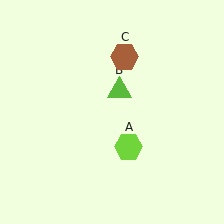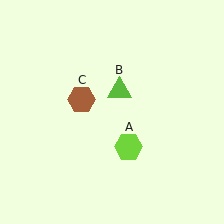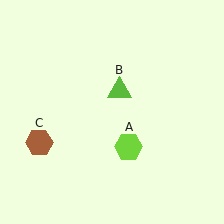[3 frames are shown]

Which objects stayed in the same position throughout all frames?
Lime hexagon (object A) and lime triangle (object B) remained stationary.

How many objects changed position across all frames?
1 object changed position: brown hexagon (object C).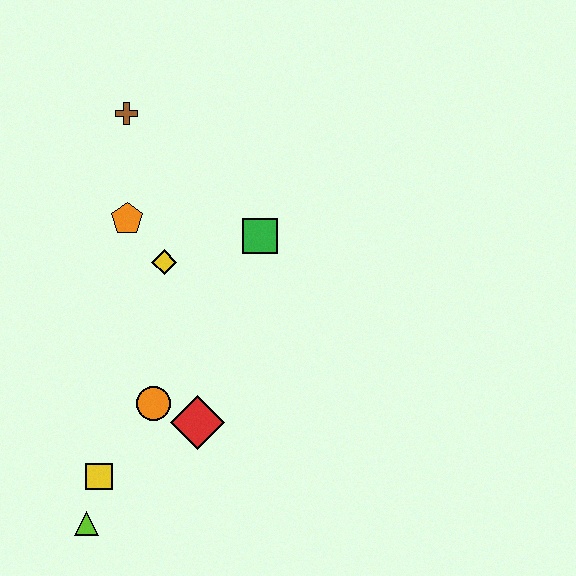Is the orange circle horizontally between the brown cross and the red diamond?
Yes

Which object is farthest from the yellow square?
The brown cross is farthest from the yellow square.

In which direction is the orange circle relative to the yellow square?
The orange circle is above the yellow square.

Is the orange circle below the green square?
Yes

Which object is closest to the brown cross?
The orange pentagon is closest to the brown cross.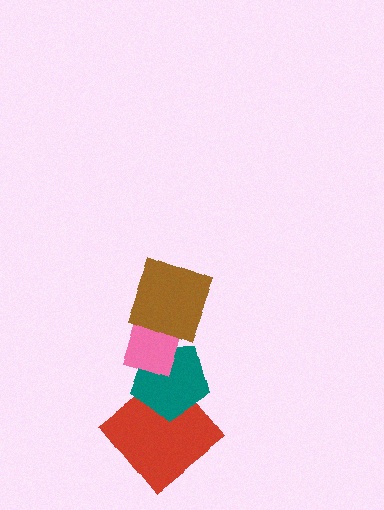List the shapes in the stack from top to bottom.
From top to bottom: the brown square, the pink rectangle, the teal pentagon, the red diamond.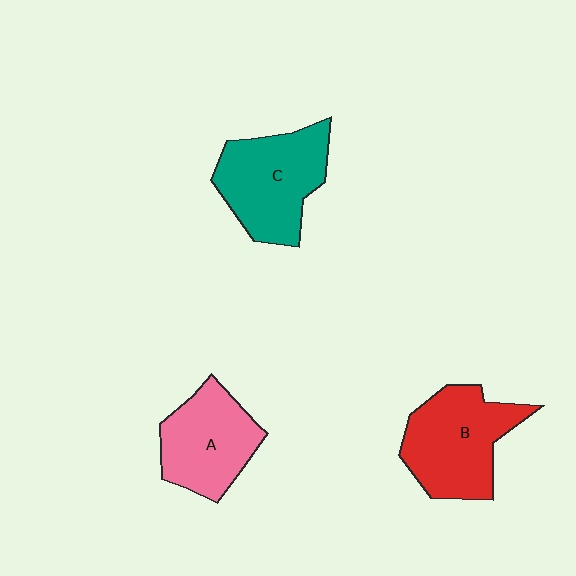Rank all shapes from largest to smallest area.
From largest to smallest: B (red), C (teal), A (pink).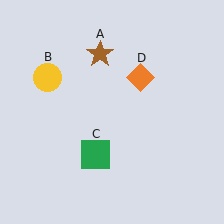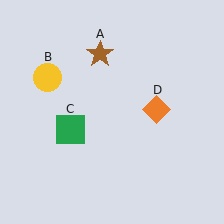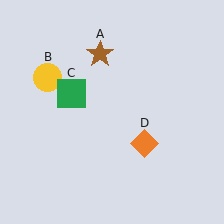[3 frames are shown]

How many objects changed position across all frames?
2 objects changed position: green square (object C), orange diamond (object D).